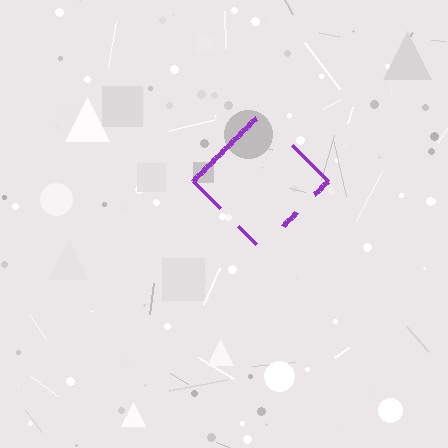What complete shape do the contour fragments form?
The contour fragments form a diamond.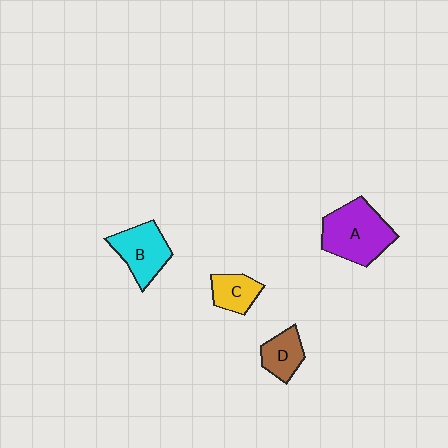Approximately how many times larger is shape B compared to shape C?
Approximately 1.6 times.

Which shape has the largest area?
Shape A (purple).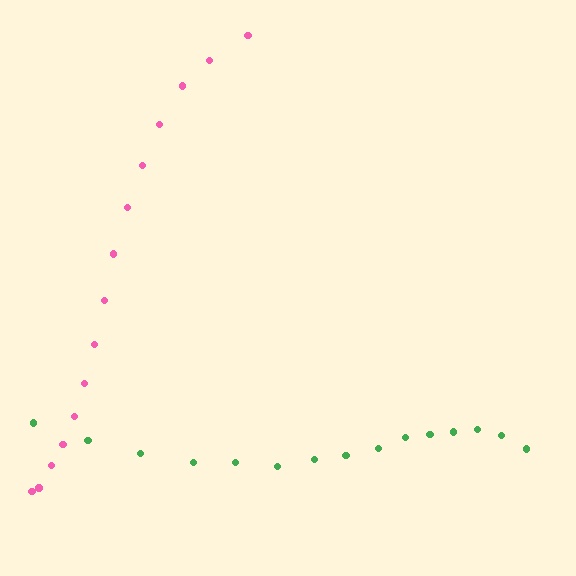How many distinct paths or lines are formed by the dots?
There are 2 distinct paths.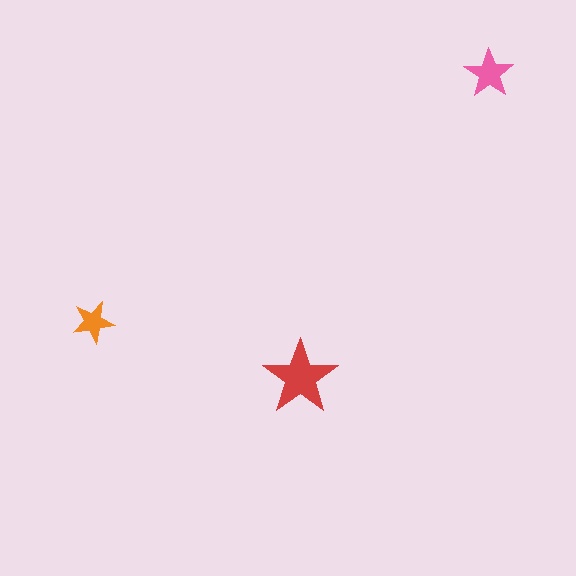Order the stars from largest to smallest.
the red one, the pink one, the orange one.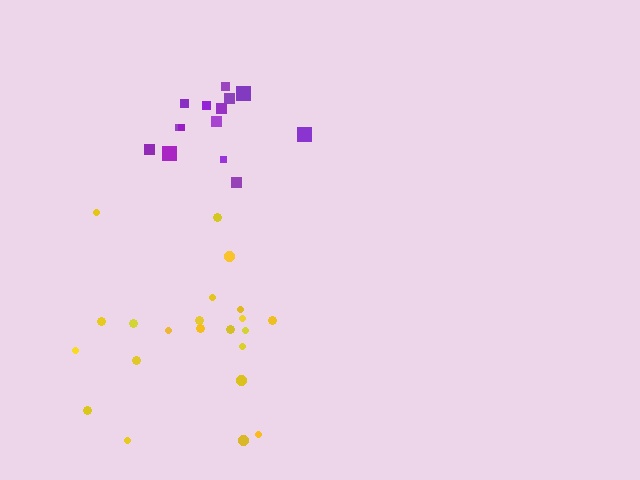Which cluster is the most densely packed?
Purple.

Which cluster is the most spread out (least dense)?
Yellow.